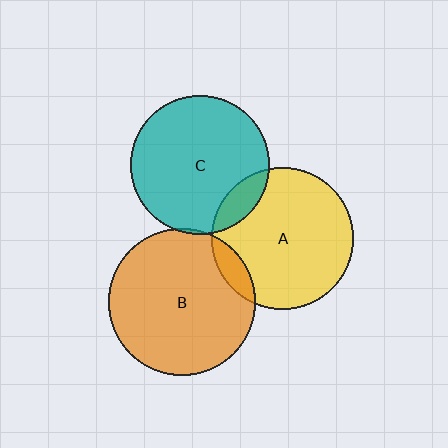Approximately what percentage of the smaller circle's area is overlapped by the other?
Approximately 5%.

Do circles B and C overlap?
Yes.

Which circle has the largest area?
Circle B (orange).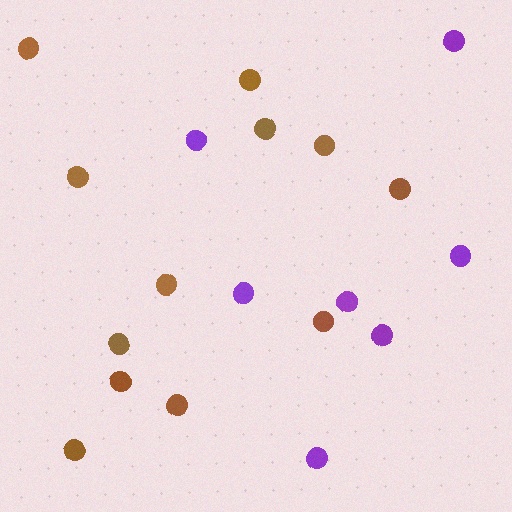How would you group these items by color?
There are 2 groups: one group of brown circles (12) and one group of purple circles (7).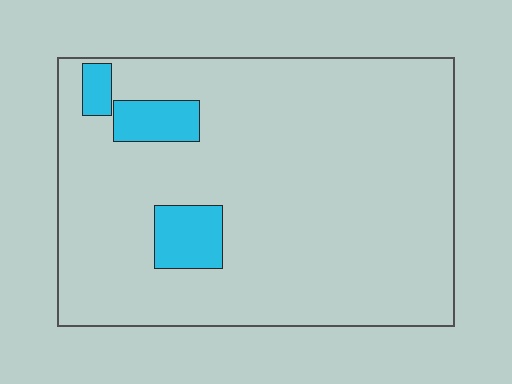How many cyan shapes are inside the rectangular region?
3.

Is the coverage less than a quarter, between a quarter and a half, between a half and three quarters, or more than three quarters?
Less than a quarter.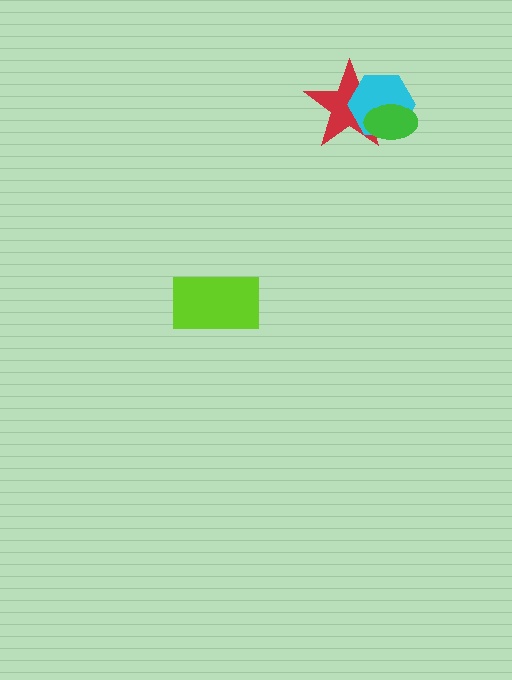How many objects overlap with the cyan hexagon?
2 objects overlap with the cyan hexagon.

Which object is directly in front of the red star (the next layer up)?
The cyan hexagon is directly in front of the red star.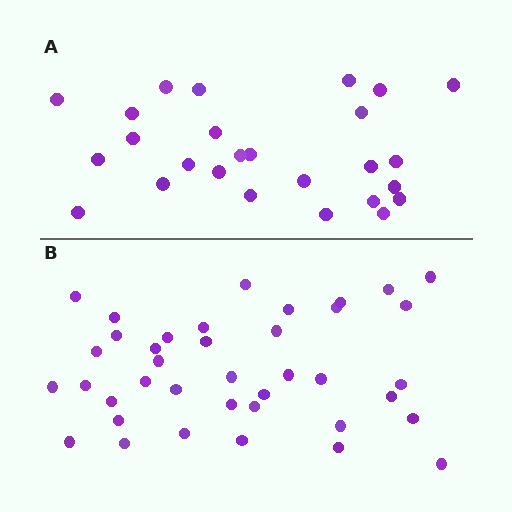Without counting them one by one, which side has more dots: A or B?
Region B (the bottom region) has more dots.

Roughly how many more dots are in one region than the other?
Region B has approximately 15 more dots than region A.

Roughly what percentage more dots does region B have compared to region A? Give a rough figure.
About 50% more.